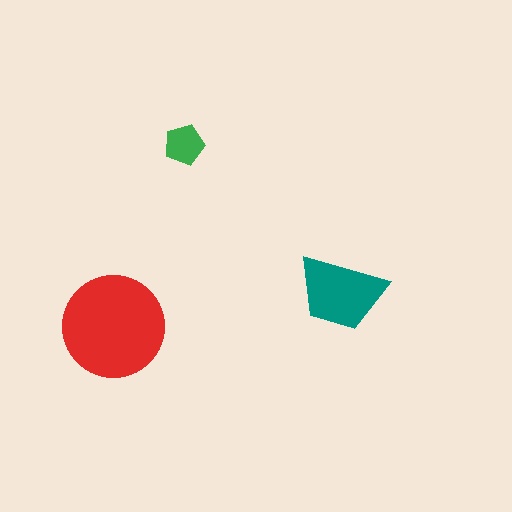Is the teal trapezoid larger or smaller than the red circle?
Smaller.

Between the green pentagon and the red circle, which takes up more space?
The red circle.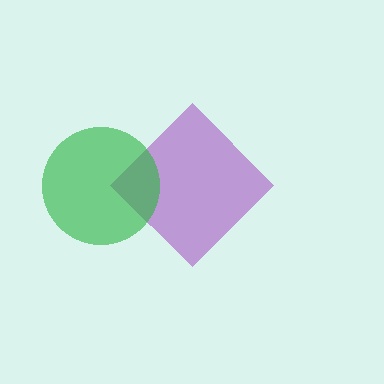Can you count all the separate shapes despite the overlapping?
Yes, there are 2 separate shapes.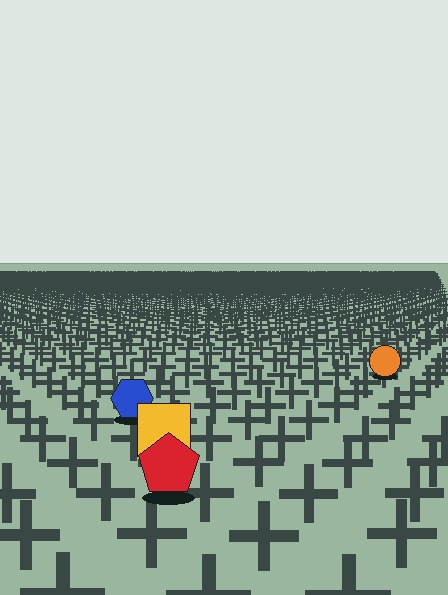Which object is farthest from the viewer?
The orange circle is farthest from the viewer. It appears smaller and the ground texture around it is denser.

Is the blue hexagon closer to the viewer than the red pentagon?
No. The red pentagon is closer — you can tell from the texture gradient: the ground texture is coarser near it.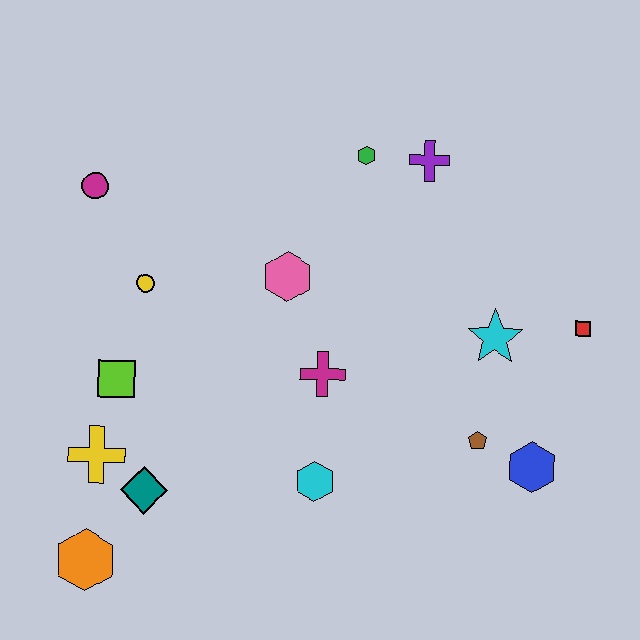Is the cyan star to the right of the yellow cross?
Yes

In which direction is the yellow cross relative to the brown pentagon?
The yellow cross is to the left of the brown pentagon.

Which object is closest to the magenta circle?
The yellow circle is closest to the magenta circle.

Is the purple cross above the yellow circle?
Yes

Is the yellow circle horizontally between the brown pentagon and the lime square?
Yes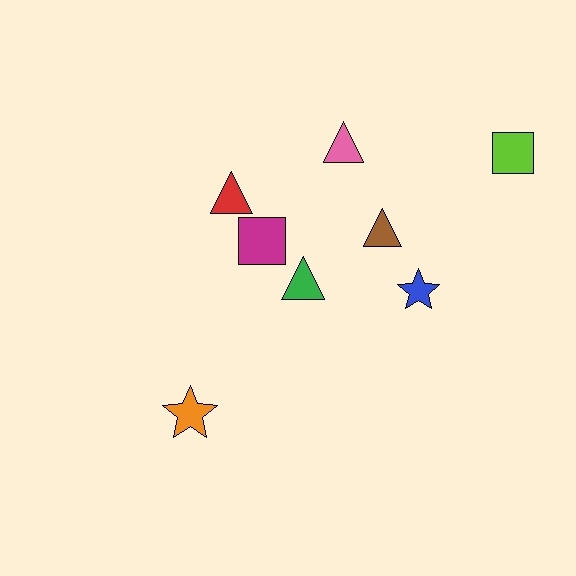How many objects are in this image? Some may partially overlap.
There are 8 objects.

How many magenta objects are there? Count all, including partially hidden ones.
There is 1 magenta object.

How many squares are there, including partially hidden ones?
There are 2 squares.